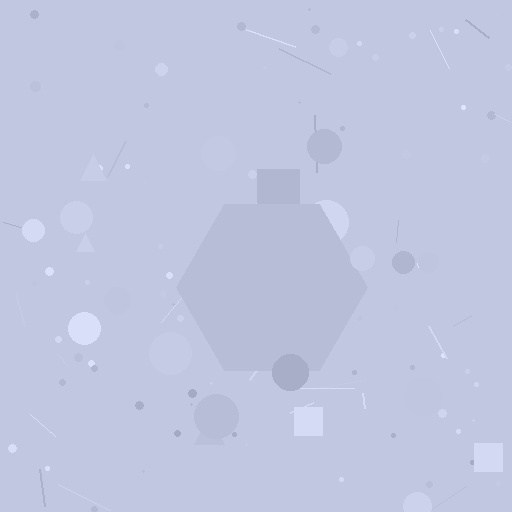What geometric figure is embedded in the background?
A hexagon is embedded in the background.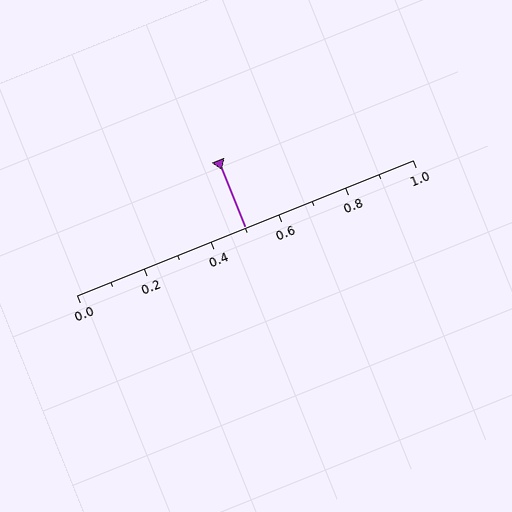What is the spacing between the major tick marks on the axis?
The major ticks are spaced 0.2 apart.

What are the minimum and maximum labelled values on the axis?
The axis runs from 0.0 to 1.0.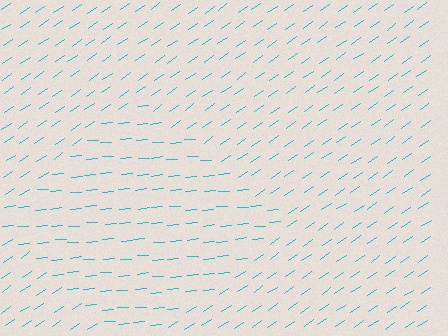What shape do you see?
I see a diamond.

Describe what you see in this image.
The image is filled with small cyan line segments. A diamond region in the image has lines oriented differently from the surrounding lines, creating a visible texture boundary.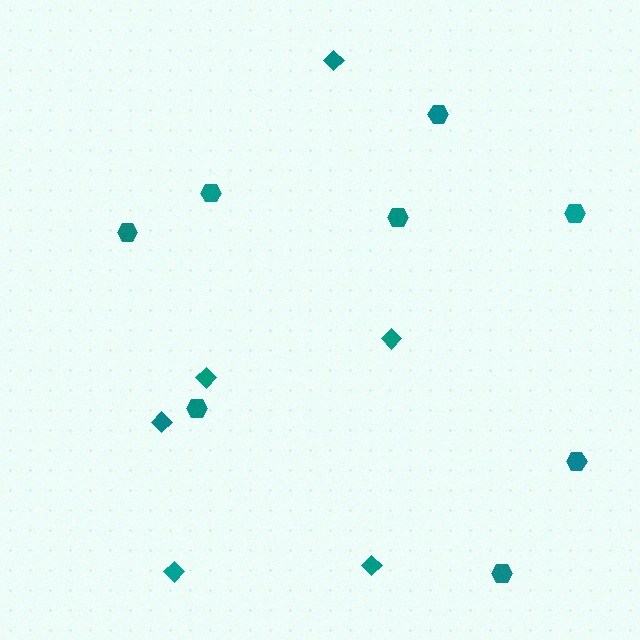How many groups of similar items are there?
There are 2 groups: one group of hexagons (8) and one group of diamonds (6).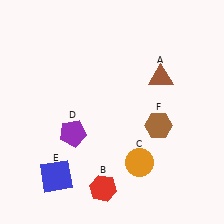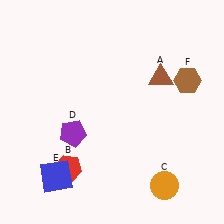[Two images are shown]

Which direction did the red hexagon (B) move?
The red hexagon (B) moved left.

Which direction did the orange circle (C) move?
The orange circle (C) moved right.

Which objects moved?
The objects that moved are: the red hexagon (B), the orange circle (C), the brown hexagon (F).